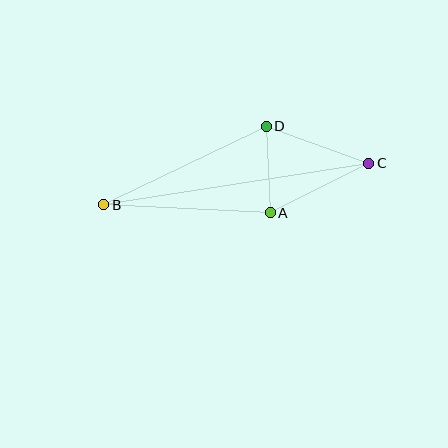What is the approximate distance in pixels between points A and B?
The distance between A and B is approximately 167 pixels.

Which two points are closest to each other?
Points A and D are closest to each other.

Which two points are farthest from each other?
Points B and C are farthest from each other.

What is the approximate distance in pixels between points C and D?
The distance between C and D is approximately 109 pixels.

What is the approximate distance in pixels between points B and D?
The distance between B and D is approximately 181 pixels.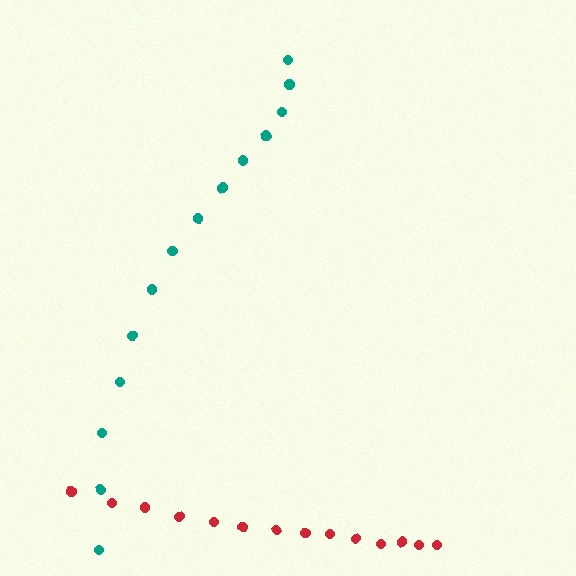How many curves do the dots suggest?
There are 2 distinct paths.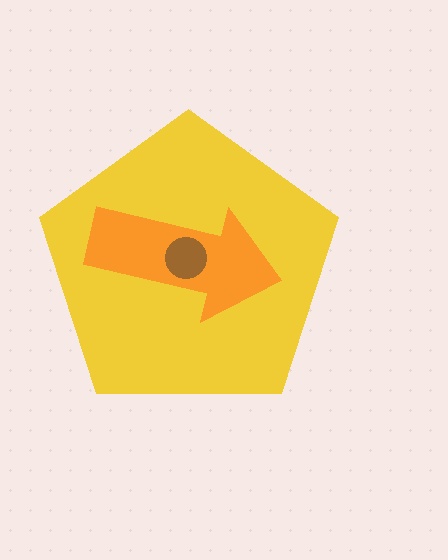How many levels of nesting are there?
3.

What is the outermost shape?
The yellow pentagon.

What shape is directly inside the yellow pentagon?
The orange arrow.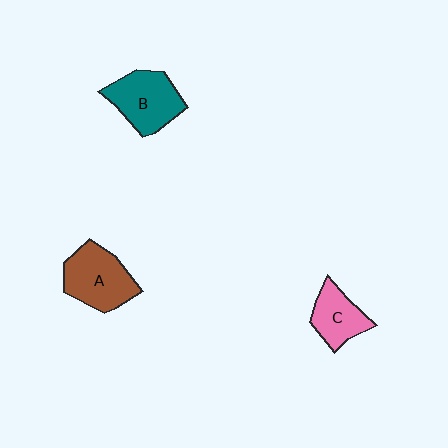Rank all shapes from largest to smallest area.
From largest to smallest: A (brown), B (teal), C (pink).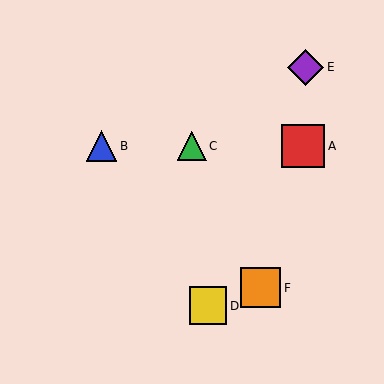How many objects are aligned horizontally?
3 objects (A, B, C) are aligned horizontally.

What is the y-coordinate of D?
Object D is at y≈306.